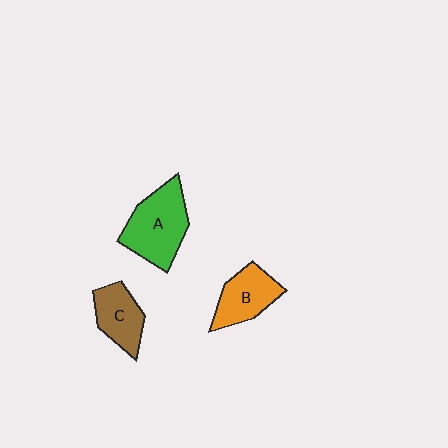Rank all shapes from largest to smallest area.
From largest to smallest: A (green), B (orange), C (brown).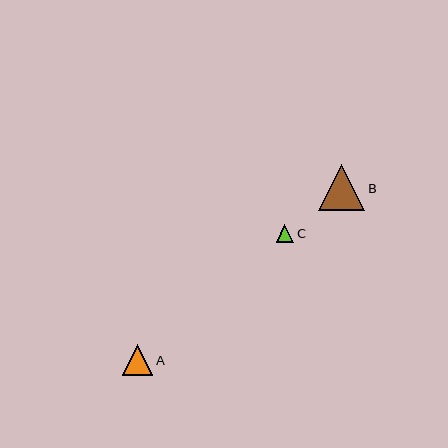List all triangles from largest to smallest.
From largest to smallest: B, A, C.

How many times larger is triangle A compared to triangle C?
Triangle A is approximately 1.7 times the size of triangle C.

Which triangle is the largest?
Triangle B is the largest with a size of approximately 47 pixels.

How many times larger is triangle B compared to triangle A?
Triangle B is approximately 1.5 times the size of triangle A.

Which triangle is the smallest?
Triangle C is the smallest with a size of approximately 18 pixels.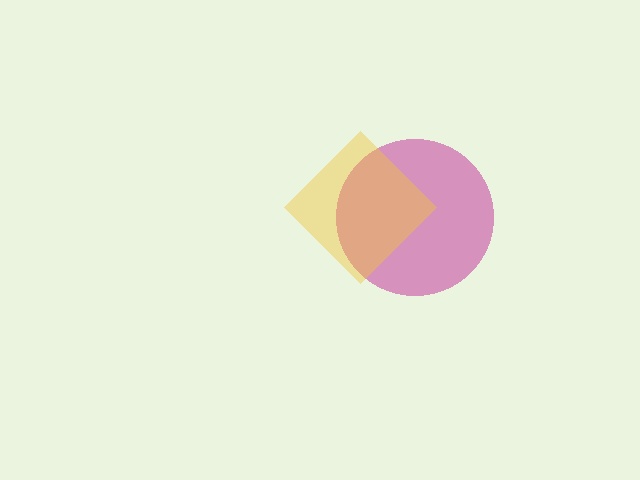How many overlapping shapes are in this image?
There are 2 overlapping shapes in the image.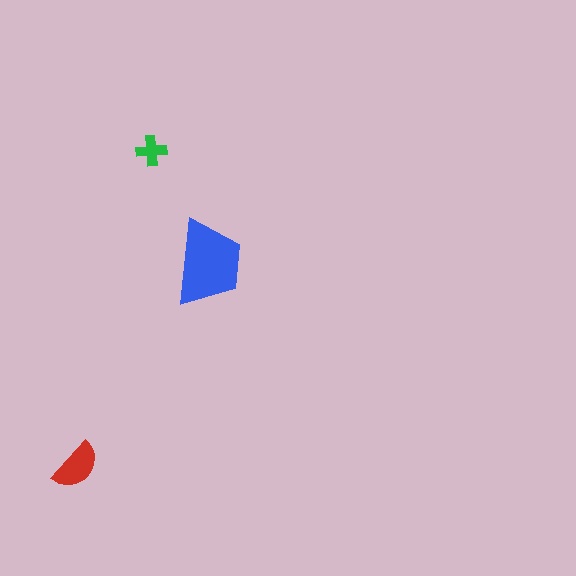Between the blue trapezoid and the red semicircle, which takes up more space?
The blue trapezoid.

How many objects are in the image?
There are 3 objects in the image.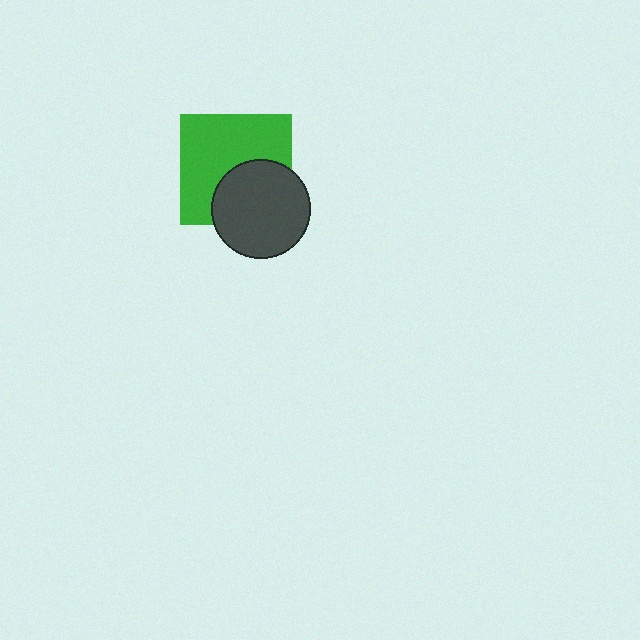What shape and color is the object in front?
The object in front is a dark gray circle.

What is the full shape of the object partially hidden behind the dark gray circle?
The partially hidden object is a green square.